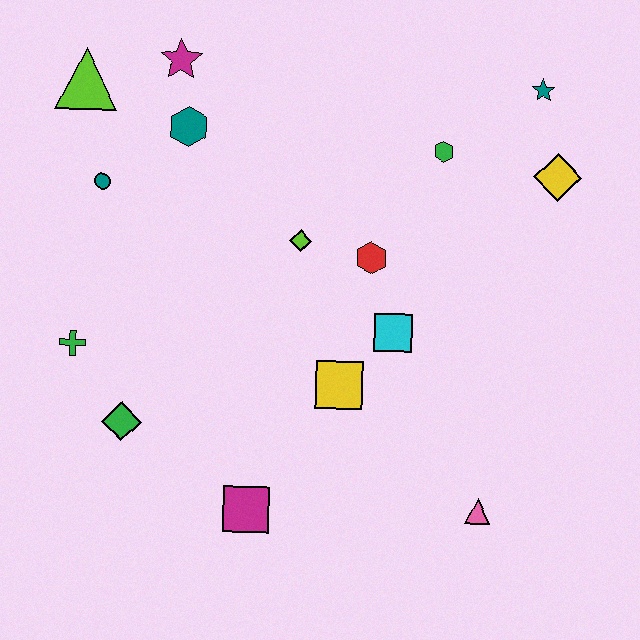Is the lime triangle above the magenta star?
No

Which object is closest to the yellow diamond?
The teal star is closest to the yellow diamond.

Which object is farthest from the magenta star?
The pink triangle is farthest from the magenta star.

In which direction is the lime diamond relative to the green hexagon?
The lime diamond is to the left of the green hexagon.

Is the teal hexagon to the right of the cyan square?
No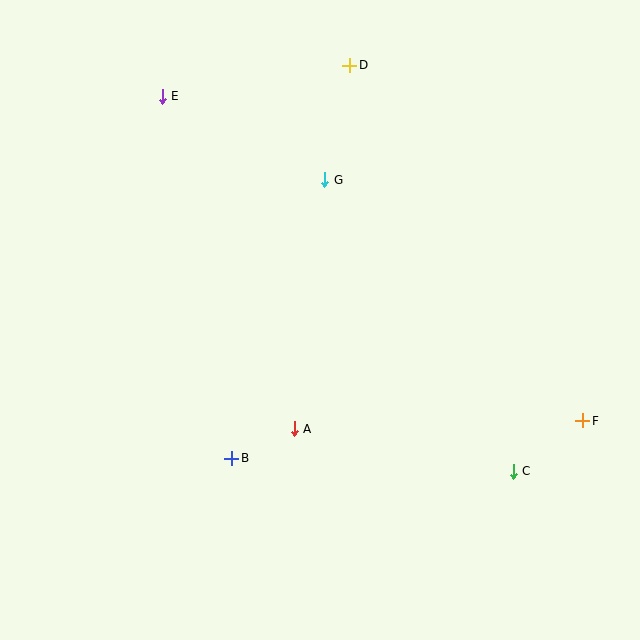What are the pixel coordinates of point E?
Point E is at (162, 96).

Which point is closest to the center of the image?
Point A at (294, 429) is closest to the center.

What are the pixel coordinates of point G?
Point G is at (325, 180).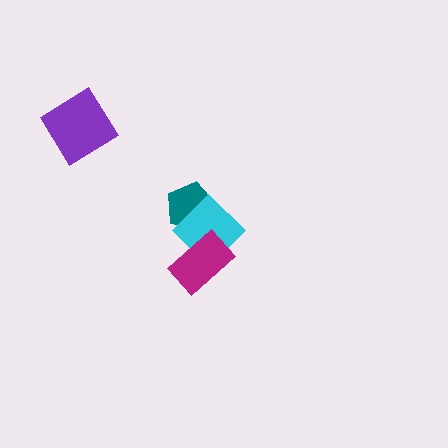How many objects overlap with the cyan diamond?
2 objects overlap with the cyan diamond.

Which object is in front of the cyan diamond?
The magenta rectangle is in front of the cyan diamond.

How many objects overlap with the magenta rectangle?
1 object overlaps with the magenta rectangle.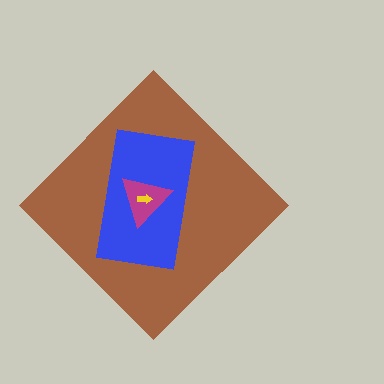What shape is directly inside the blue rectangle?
The magenta triangle.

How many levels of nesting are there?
4.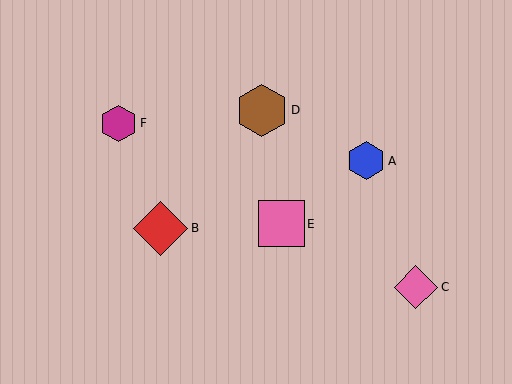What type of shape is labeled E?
Shape E is a pink square.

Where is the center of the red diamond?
The center of the red diamond is at (160, 228).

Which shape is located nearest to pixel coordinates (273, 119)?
The brown hexagon (labeled D) at (262, 110) is nearest to that location.